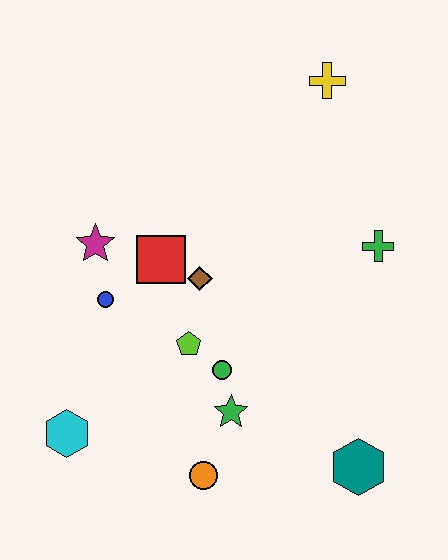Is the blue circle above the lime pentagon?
Yes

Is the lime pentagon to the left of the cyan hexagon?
No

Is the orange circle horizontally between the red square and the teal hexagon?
Yes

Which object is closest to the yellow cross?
The green cross is closest to the yellow cross.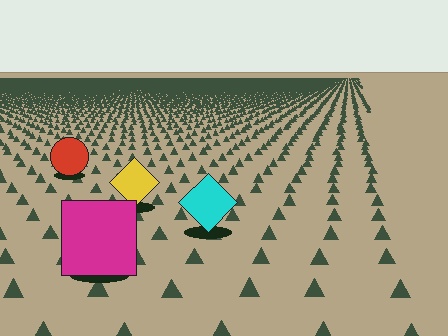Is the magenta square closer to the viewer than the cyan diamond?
Yes. The magenta square is closer — you can tell from the texture gradient: the ground texture is coarser near it.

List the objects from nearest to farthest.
From nearest to farthest: the magenta square, the cyan diamond, the yellow diamond, the red circle.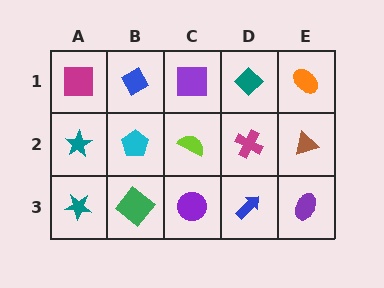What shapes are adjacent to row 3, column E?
A brown triangle (row 2, column E), a blue arrow (row 3, column D).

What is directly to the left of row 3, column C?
A green diamond.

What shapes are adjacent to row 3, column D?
A magenta cross (row 2, column D), a purple circle (row 3, column C), a purple ellipse (row 3, column E).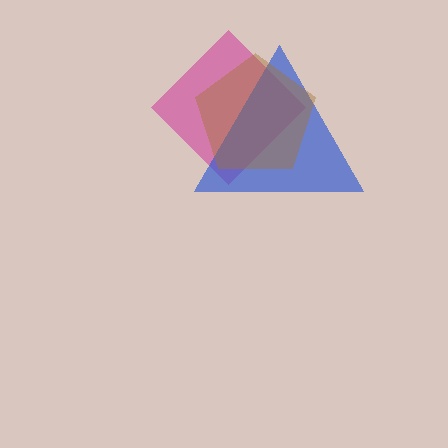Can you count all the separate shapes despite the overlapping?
Yes, there are 3 separate shapes.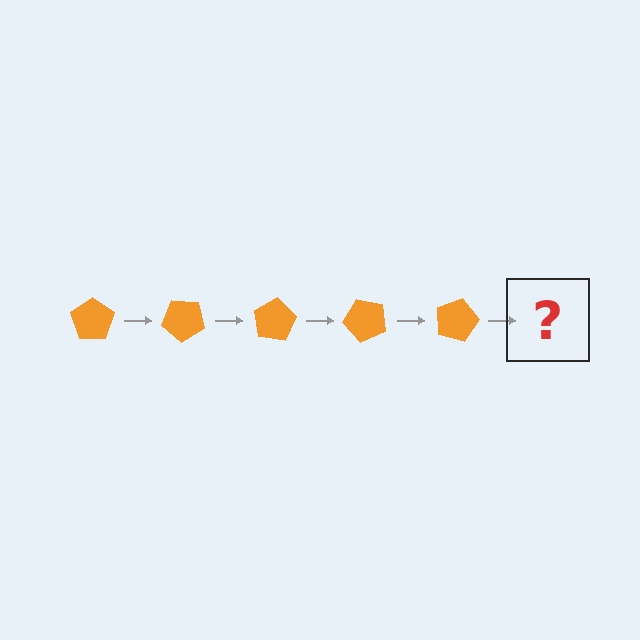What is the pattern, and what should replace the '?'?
The pattern is that the pentagon rotates 40 degrees each step. The '?' should be an orange pentagon rotated 200 degrees.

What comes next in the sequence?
The next element should be an orange pentagon rotated 200 degrees.